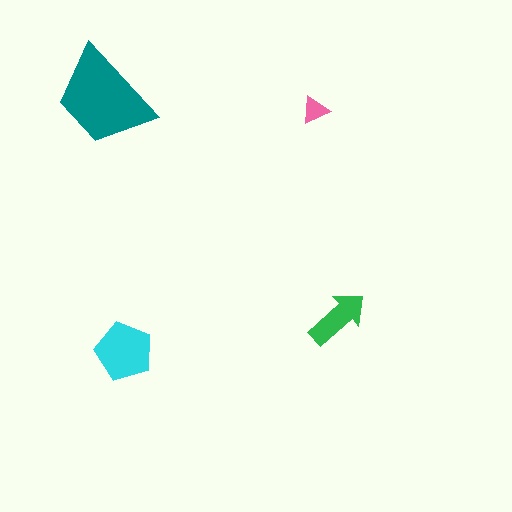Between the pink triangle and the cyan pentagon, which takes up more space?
The cyan pentagon.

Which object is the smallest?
The pink triangle.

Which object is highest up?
The teal trapezoid is topmost.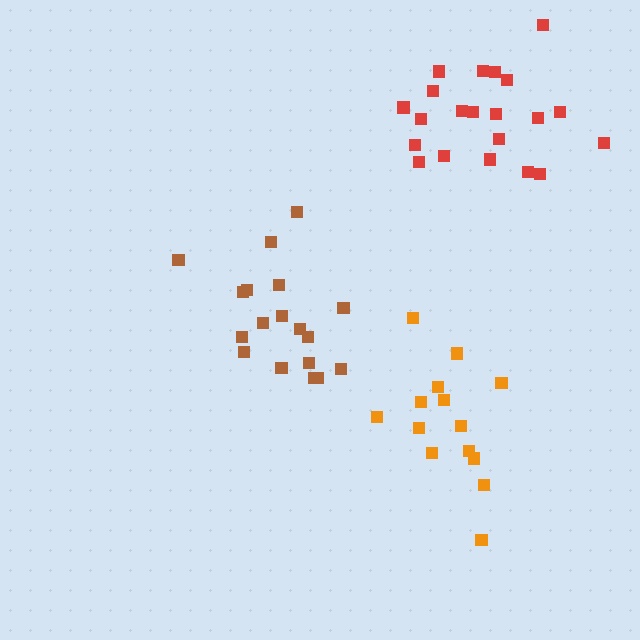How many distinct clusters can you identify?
There are 3 distinct clusters.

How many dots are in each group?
Group 1: 18 dots, Group 2: 21 dots, Group 3: 15 dots (54 total).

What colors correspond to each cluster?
The clusters are colored: brown, red, orange.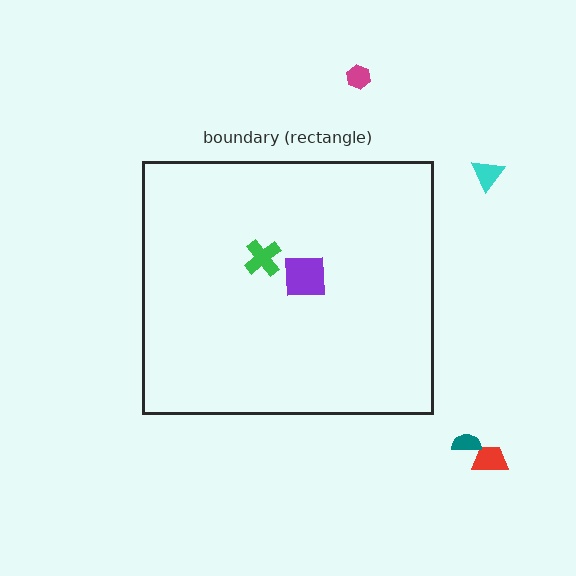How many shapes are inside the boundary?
2 inside, 4 outside.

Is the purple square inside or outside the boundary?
Inside.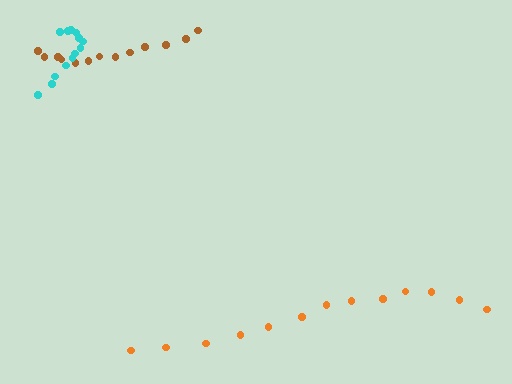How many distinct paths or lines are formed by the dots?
There are 3 distinct paths.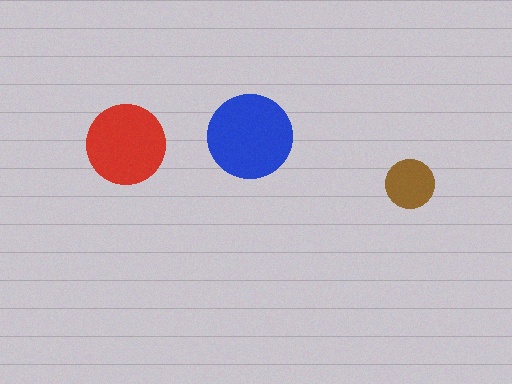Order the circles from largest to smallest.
the blue one, the red one, the brown one.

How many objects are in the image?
There are 3 objects in the image.